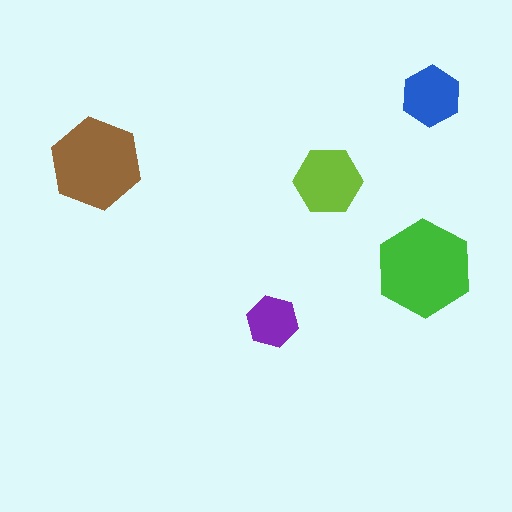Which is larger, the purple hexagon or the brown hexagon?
The brown one.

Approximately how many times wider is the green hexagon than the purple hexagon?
About 2 times wider.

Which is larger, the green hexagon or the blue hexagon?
The green one.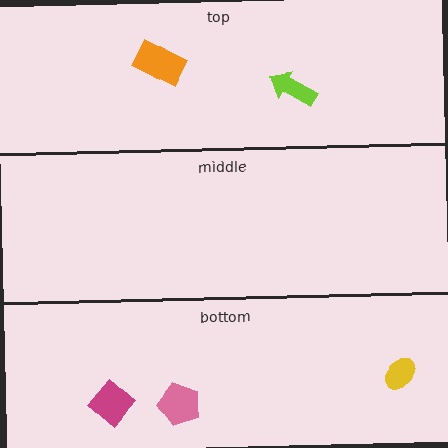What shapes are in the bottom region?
The yellow ellipse, the magenta diamond, the pink pentagon.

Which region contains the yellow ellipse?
The bottom region.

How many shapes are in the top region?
2.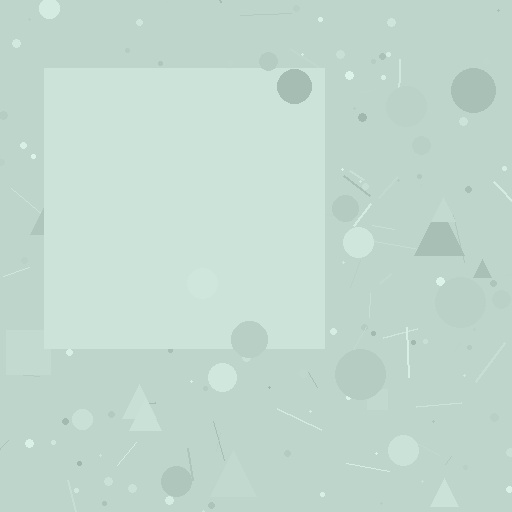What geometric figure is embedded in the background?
A square is embedded in the background.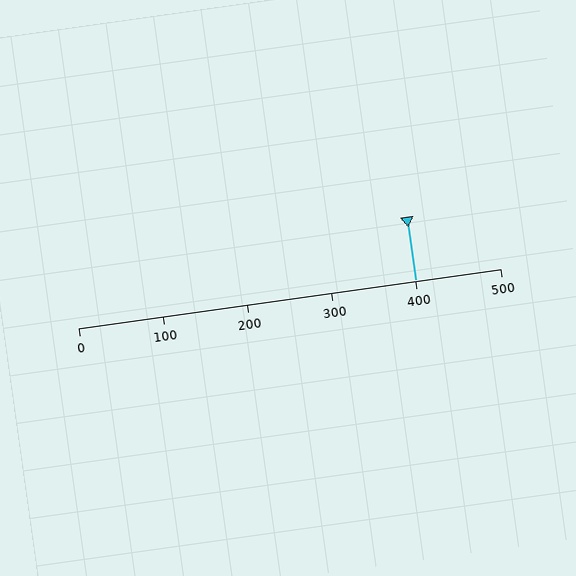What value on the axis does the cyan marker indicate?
The marker indicates approximately 400.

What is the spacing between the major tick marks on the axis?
The major ticks are spaced 100 apart.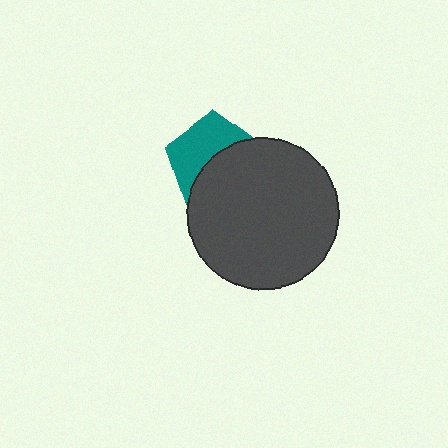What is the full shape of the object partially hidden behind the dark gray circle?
The partially hidden object is a teal pentagon.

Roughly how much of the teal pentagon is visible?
About half of it is visible (roughly 49%).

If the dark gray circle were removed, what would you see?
You would see the complete teal pentagon.